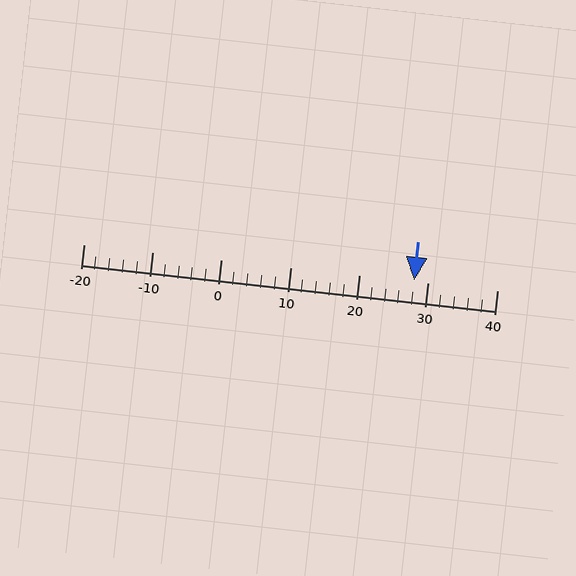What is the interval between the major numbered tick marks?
The major tick marks are spaced 10 units apart.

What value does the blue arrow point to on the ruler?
The blue arrow points to approximately 28.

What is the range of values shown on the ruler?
The ruler shows values from -20 to 40.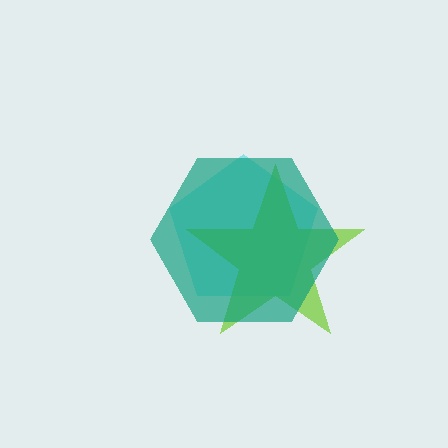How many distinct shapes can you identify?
There are 3 distinct shapes: a cyan pentagon, a lime star, a teal hexagon.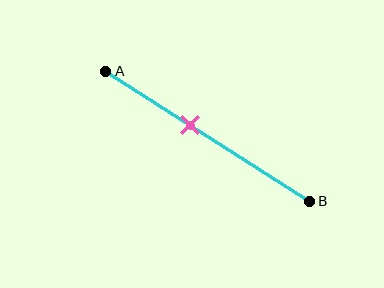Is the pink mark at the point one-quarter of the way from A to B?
No, the mark is at about 40% from A, not at the 25% one-quarter point.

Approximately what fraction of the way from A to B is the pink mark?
The pink mark is approximately 40% of the way from A to B.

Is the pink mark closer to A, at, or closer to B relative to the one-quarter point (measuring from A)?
The pink mark is closer to point B than the one-quarter point of segment AB.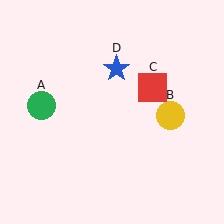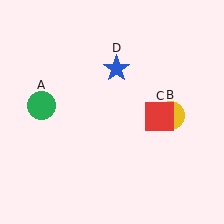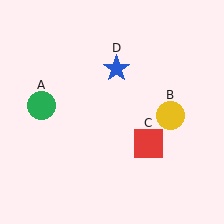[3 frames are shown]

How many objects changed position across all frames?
1 object changed position: red square (object C).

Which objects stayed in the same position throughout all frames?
Green circle (object A) and yellow circle (object B) and blue star (object D) remained stationary.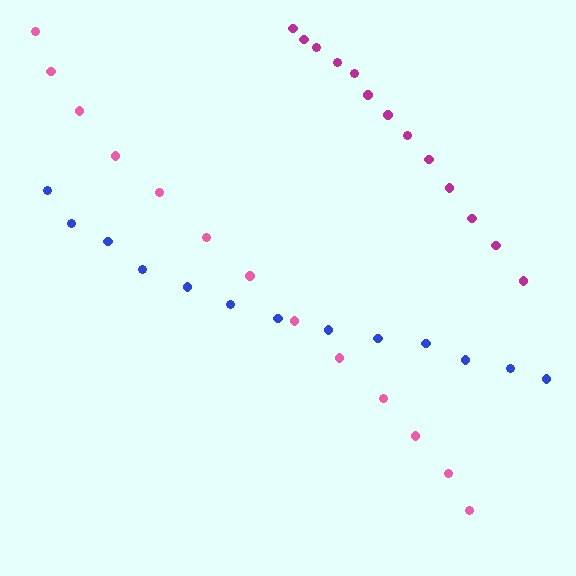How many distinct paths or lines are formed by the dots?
There are 3 distinct paths.